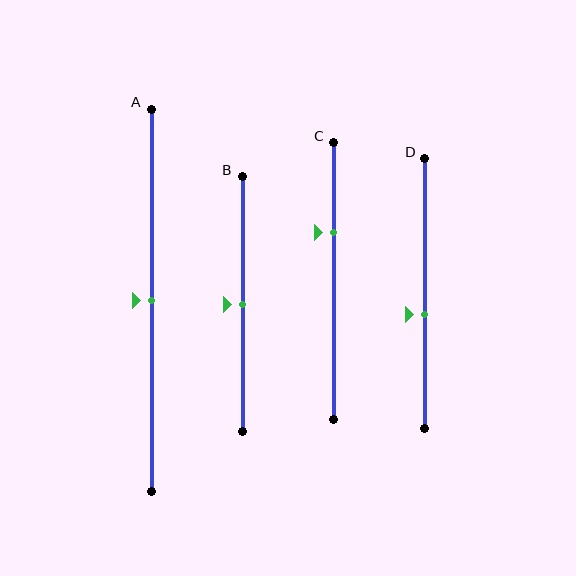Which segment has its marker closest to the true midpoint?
Segment A has its marker closest to the true midpoint.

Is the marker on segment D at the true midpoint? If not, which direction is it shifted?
No, the marker on segment D is shifted downward by about 8% of the segment length.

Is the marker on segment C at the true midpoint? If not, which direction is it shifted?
No, the marker on segment C is shifted upward by about 17% of the segment length.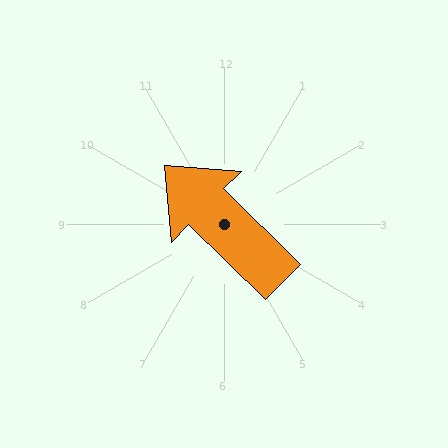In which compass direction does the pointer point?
Northwest.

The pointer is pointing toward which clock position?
Roughly 10 o'clock.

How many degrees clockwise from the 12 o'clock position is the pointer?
Approximately 315 degrees.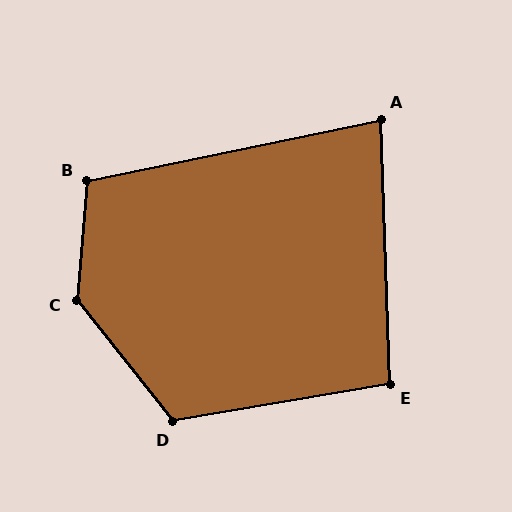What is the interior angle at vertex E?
Approximately 98 degrees (obtuse).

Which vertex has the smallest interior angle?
A, at approximately 80 degrees.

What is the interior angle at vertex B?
Approximately 107 degrees (obtuse).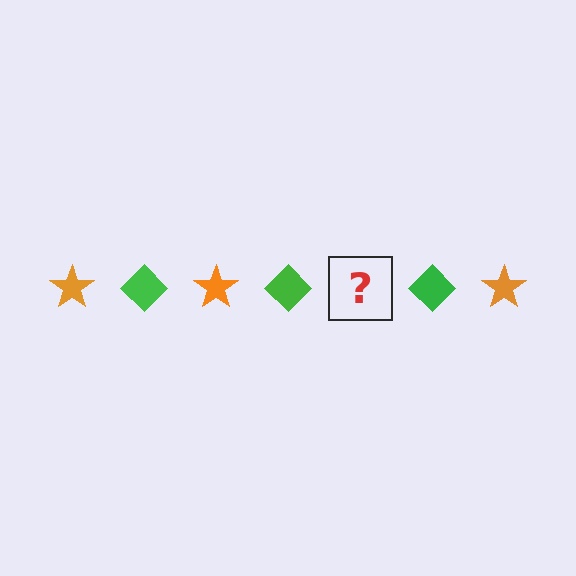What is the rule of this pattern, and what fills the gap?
The rule is that the pattern alternates between orange star and green diamond. The gap should be filled with an orange star.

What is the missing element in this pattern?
The missing element is an orange star.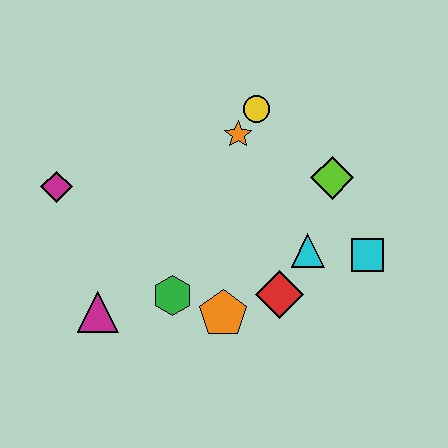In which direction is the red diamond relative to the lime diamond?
The red diamond is below the lime diamond.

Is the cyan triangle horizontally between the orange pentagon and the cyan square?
Yes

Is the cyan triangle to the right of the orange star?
Yes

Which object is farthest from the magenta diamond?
The cyan square is farthest from the magenta diamond.